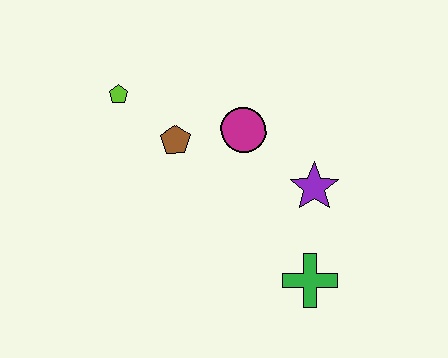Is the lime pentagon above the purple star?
Yes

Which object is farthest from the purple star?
The lime pentagon is farthest from the purple star.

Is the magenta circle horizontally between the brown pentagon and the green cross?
Yes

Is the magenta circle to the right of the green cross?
No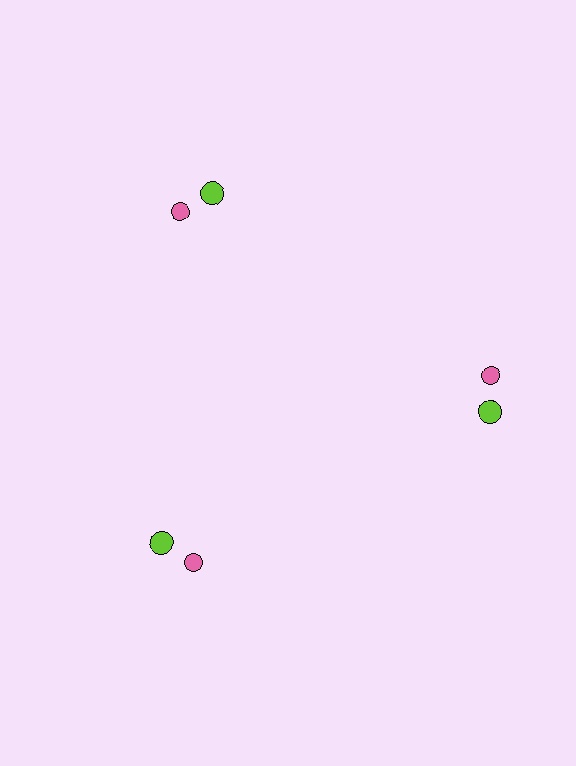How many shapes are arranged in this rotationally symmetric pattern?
There are 6 shapes, arranged in 3 groups of 2.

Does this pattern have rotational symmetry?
Yes, this pattern has 3-fold rotational symmetry. It looks the same after rotating 120 degrees around the center.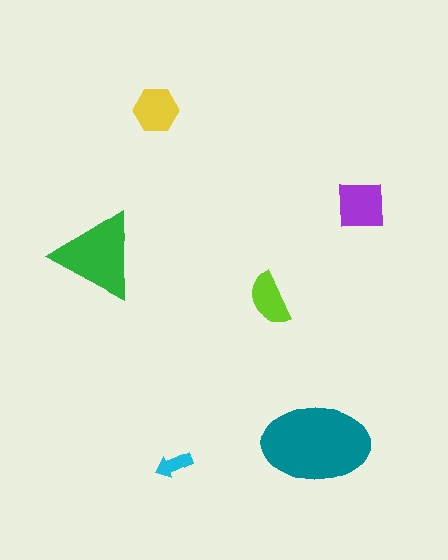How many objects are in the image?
There are 6 objects in the image.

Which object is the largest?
The teal ellipse.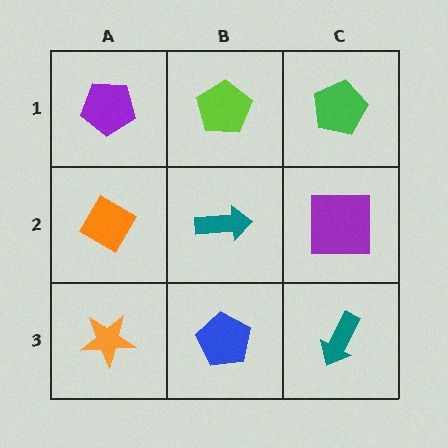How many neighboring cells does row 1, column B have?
3.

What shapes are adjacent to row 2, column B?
A lime pentagon (row 1, column B), a blue pentagon (row 3, column B), an orange diamond (row 2, column A), a purple square (row 2, column C).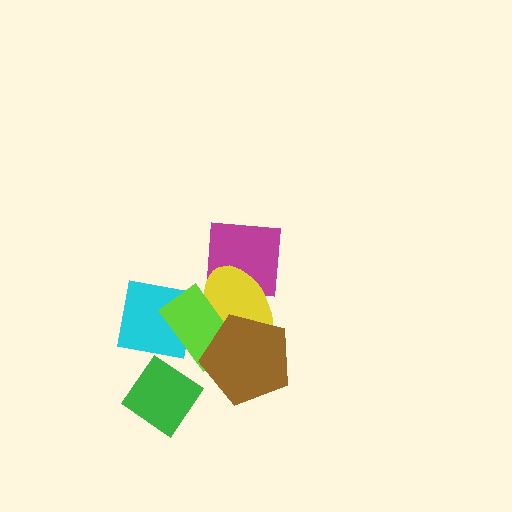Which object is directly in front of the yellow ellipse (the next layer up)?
The lime rectangle is directly in front of the yellow ellipse.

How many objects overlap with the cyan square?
1 object overlaps with the cyan square.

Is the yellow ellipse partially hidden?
Yes, it is partially covered by another shape.